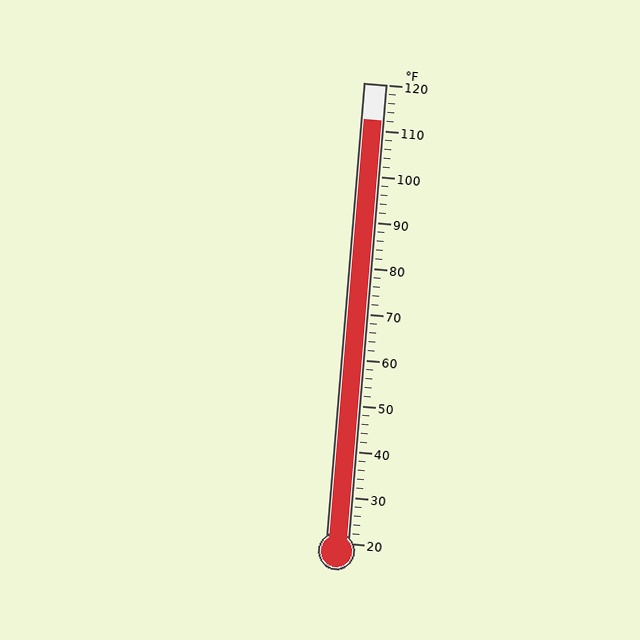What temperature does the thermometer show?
The thermometer shows approximately 112°F.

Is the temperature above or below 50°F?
The temperature is above 50°F.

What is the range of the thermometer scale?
The thermometer scale ranges from 20°F to 120°F.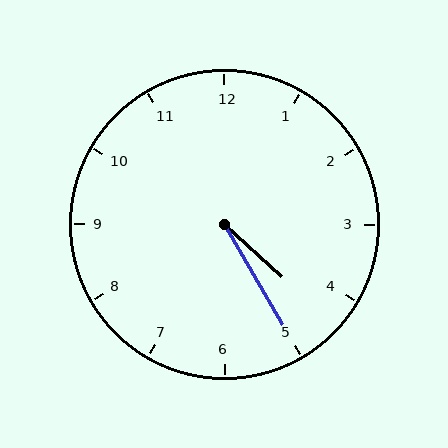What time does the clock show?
4:25.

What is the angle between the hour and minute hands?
Approximately 18 degrees.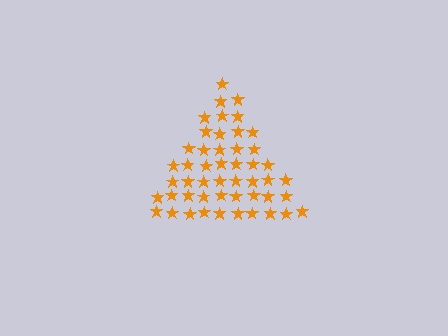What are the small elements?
The small elements are stars.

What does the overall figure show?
The overall figure shows a triangle.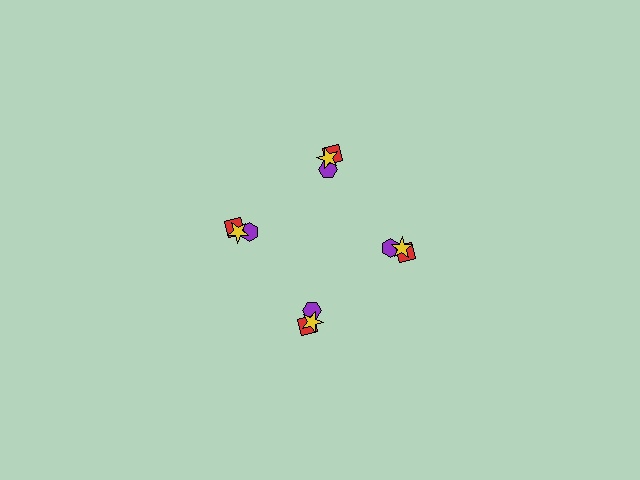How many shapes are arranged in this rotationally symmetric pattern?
There are 12 shapes, arranged in 4 groups of 3.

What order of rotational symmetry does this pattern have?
This pattern has 4-fold rotational symmetry.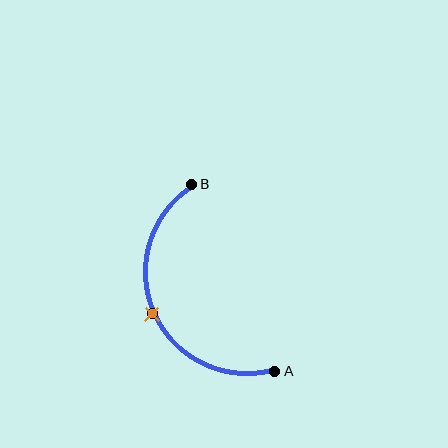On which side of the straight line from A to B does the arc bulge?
The arc bulges to the left of the straight line connecting A and B.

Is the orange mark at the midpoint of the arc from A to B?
Yes. The orange mark lies on the arc at equal arc-length from both A and B — it is the arc midpoint.